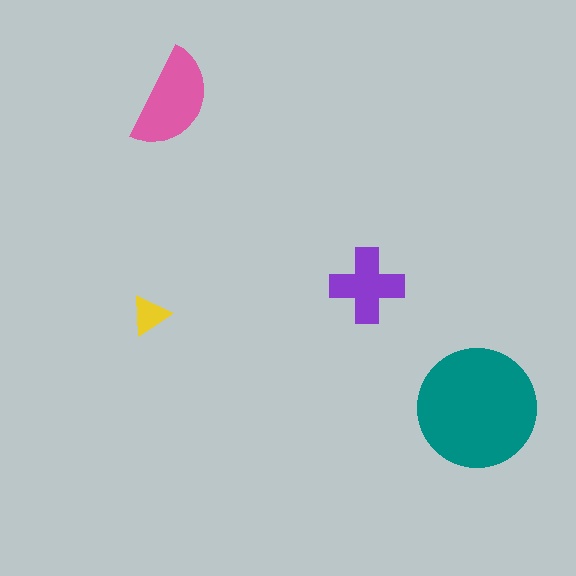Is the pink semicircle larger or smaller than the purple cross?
Larger.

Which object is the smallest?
The yellow triangle.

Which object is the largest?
The teal circle.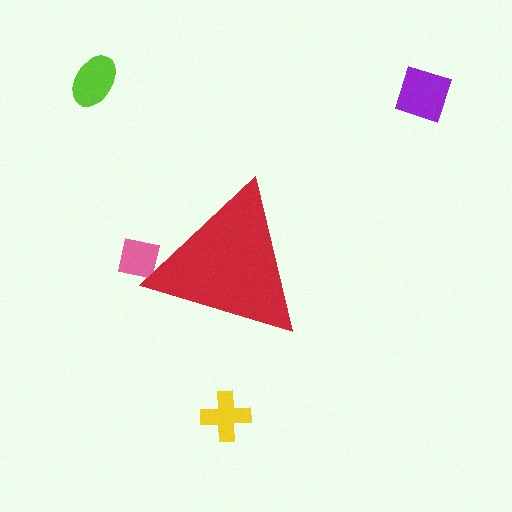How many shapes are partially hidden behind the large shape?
1 shape is partially hidden.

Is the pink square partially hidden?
Yes, the pink square is partially hidden behind the red triangle.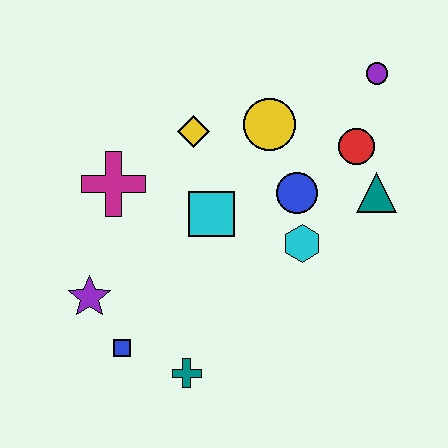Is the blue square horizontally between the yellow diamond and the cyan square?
No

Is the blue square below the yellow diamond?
Yes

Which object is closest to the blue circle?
The cyan hexagon is closest to the blue circle.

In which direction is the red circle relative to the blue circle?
The red circle is to the right of the blue circle.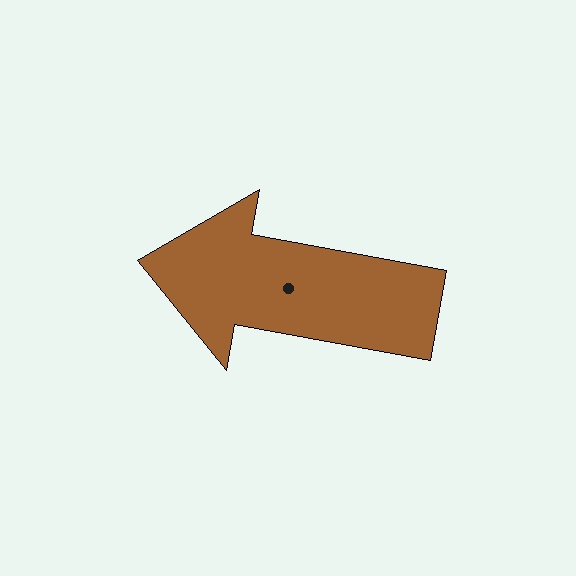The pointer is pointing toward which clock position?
Roughly 9 o'clock.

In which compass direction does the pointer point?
West.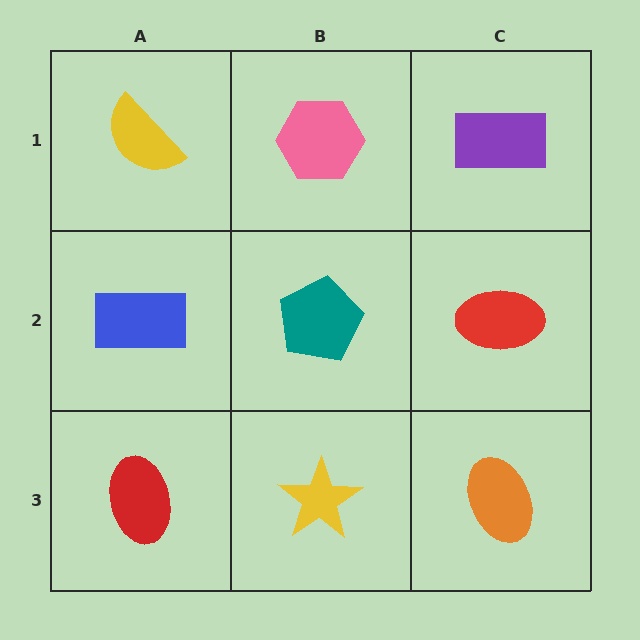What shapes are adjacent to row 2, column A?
A yellow semicircle (row 1, column A), a red ellipse (row 3, column A), a teal pentagon (row 2, column B).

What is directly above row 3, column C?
A red ellipse.